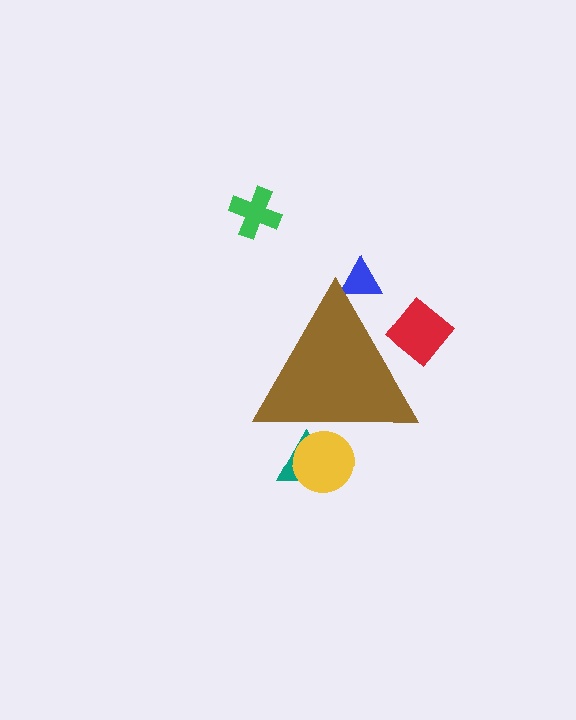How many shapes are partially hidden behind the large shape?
5 shapes are partially hidden.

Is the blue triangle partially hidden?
Yes, the blue triangle is partially hidden behind the brown triangle.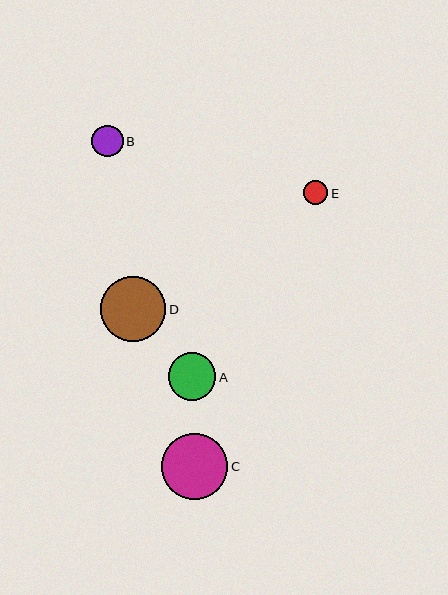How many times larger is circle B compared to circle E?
Circle B is approximately 1.3 times the size of circle E.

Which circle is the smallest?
Circle E is the smallest with a size of approximately 24 pixels.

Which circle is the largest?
Circle C is the largest with a size of approximately 66 pixels.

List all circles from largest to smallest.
From largest to smallest: C, D, A, B, E.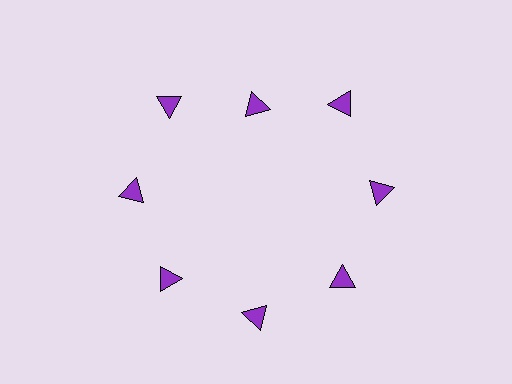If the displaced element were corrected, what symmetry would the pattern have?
It would have 8-fold rotational symmetry — the pattern would map onto itself every 45 degrees.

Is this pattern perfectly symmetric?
No. The 8 purple triangles are arranged in a ring, but one element near the 12 o'clock position is pulled inward toward the center, breaking the 8-fold rotational symmetry.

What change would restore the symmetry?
The symmetry would be restored by moving it outward, back onto the ring so that all 8 triangles sit at equal angles and equal distance from the center.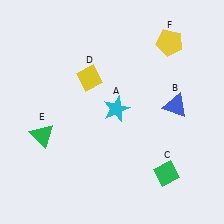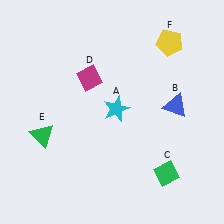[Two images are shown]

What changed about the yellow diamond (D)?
In Image 1, D is yellow. In Image 2, it changed to magenta.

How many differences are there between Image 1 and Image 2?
There is 1 difference between the two images.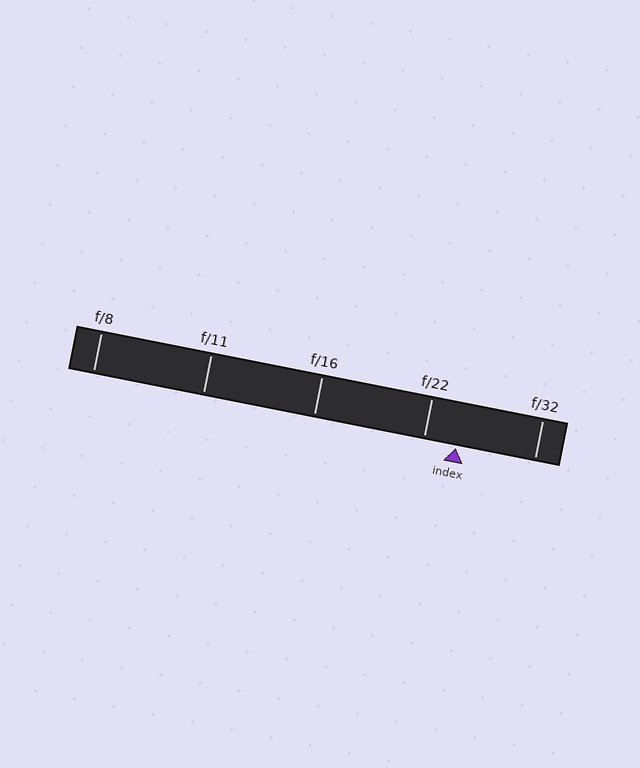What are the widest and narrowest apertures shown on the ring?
The widest aperture shown is f/8 and the narrowest is f/32.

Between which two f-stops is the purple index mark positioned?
The index mark is between f/22 and f/32.